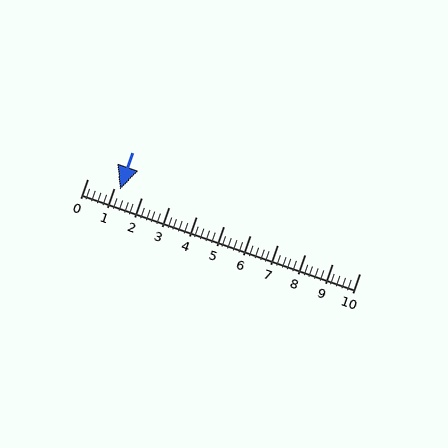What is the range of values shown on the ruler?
The ruler shows values from 0 to 10.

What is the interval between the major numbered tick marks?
The major tick marks are spaced 1 units apart.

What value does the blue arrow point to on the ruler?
The blue arrow points to approximately 1.2.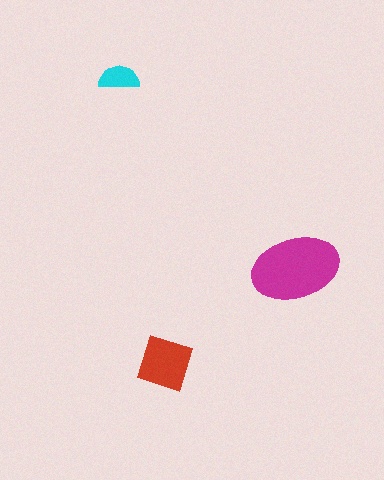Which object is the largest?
The magenta ellipse.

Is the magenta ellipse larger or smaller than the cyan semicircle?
Larger.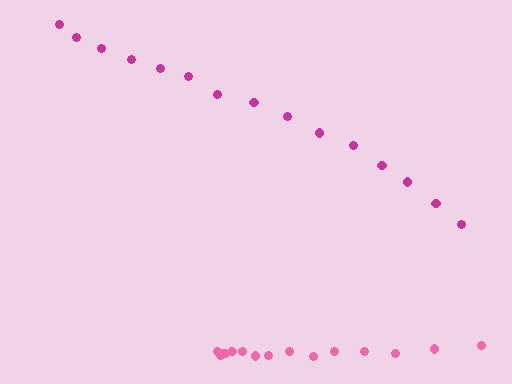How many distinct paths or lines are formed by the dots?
There are 2 distinct paths.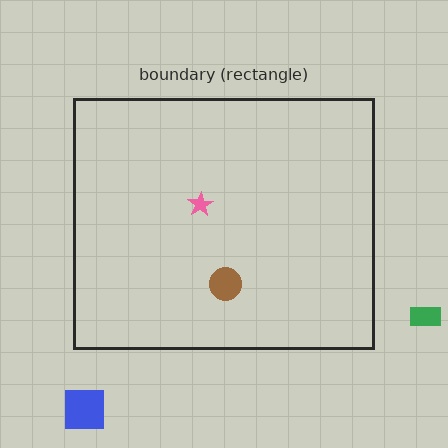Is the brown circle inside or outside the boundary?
Inside.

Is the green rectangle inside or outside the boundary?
Outside.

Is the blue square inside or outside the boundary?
Outside.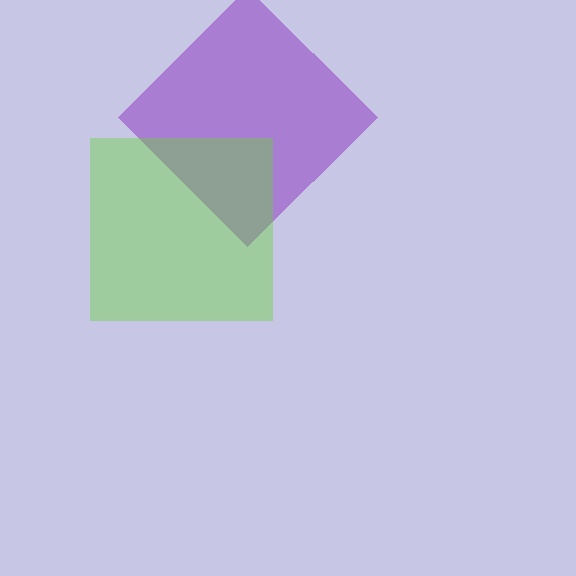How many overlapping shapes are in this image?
There are 2 overlapping shapes in the image.